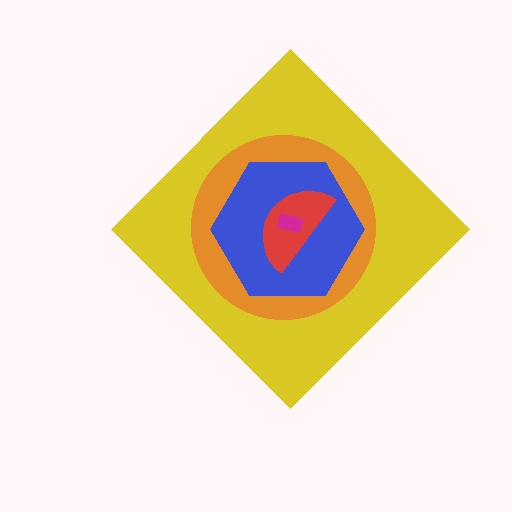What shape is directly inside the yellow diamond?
The orange circle.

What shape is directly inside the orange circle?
The blue hexagon.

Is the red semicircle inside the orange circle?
Yes.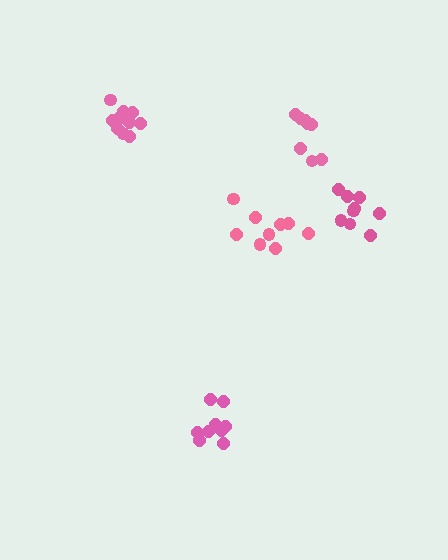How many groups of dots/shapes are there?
There are 5 groups.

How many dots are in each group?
Group 1: 10 dots, Group 2: 9 dots, Group 3: 12 dots, Group 4: 9 dots, Group 5: 9 dots (49 total).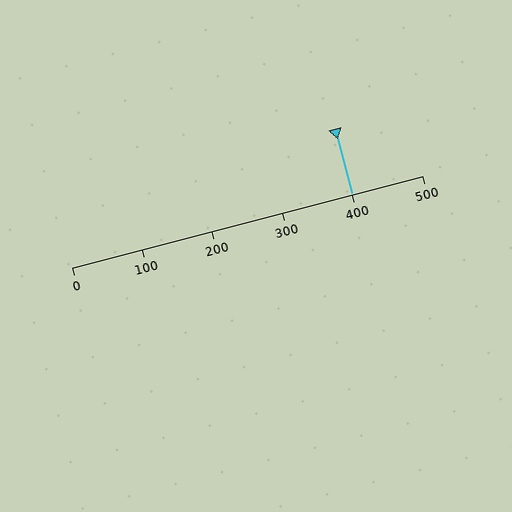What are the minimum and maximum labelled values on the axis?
The axis runs from 0 to 500.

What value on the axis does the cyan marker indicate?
The marker indicates approximately 400.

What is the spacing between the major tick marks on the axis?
The major ticks are spaced 100 apart.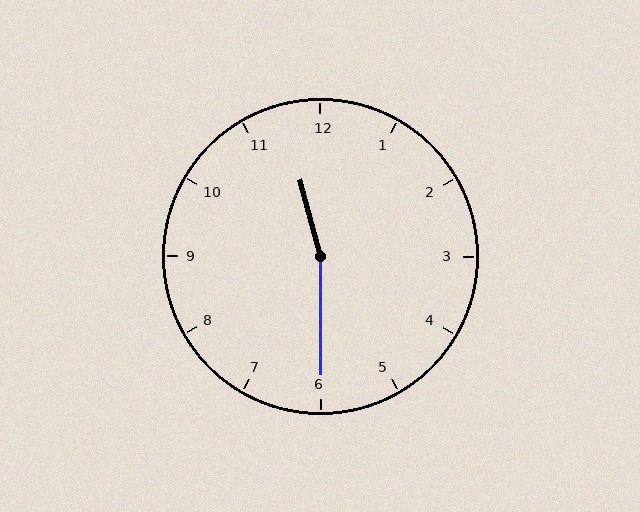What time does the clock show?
11:30.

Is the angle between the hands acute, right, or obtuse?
It is obtuse.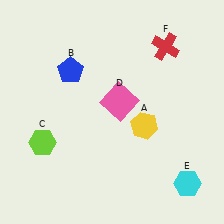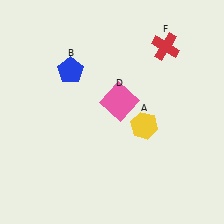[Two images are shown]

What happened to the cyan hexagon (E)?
The cyan hexagon (E) was removed in Image 2. It was in the bottom-right area of Image 1.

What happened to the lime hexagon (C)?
The lime hexagon (C) was removed in Image 2. It was in the bottom-left area of Image 1.